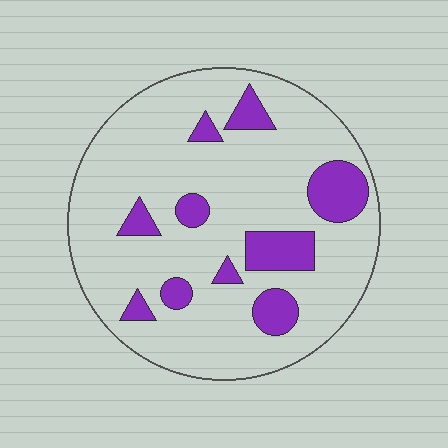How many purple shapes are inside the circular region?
10.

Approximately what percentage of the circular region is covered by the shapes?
Approximately 15%.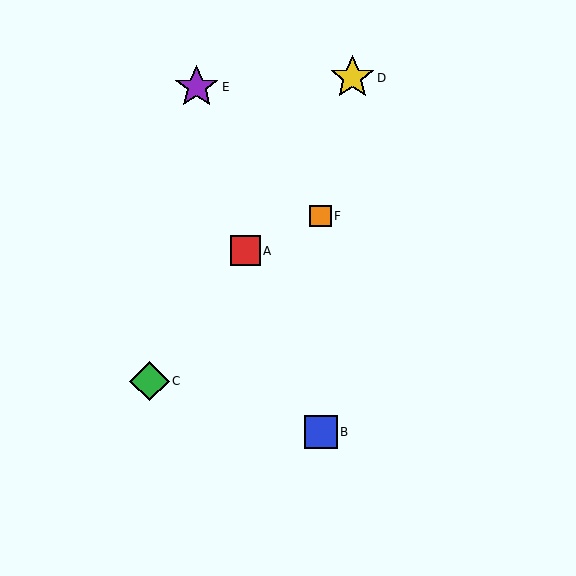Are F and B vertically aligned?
Yes, both are at x≈321.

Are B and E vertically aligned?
No, B is at x≈321 and E is at x≈197.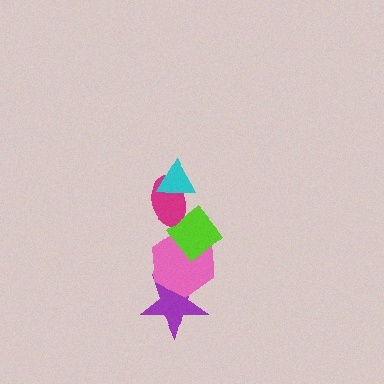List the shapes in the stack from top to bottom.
From top to bottom: the cyan triangle, the magenta ellipse, the lime diamond, the pink hexagon, the purple star.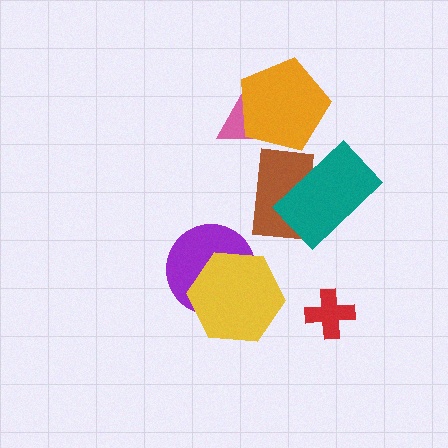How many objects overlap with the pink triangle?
1 object overlaps with the pink triangle.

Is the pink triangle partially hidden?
Yes, it is partially covered by another shape.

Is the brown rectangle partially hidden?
Yes, it is partially covered by another shape.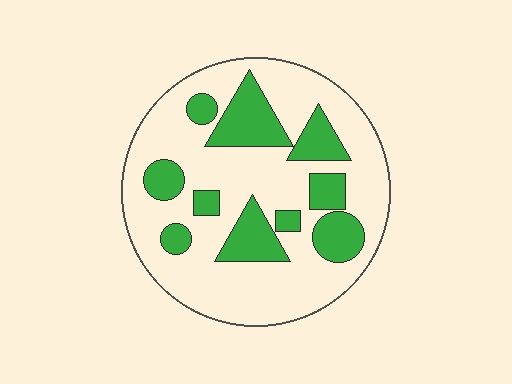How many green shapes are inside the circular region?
10.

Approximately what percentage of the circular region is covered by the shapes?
Approximately 30%.